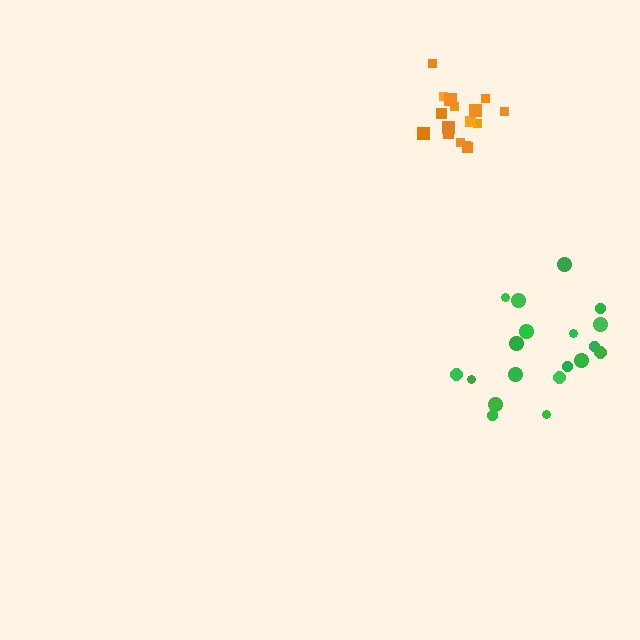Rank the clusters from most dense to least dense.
orange, green.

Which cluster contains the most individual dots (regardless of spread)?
Green (19).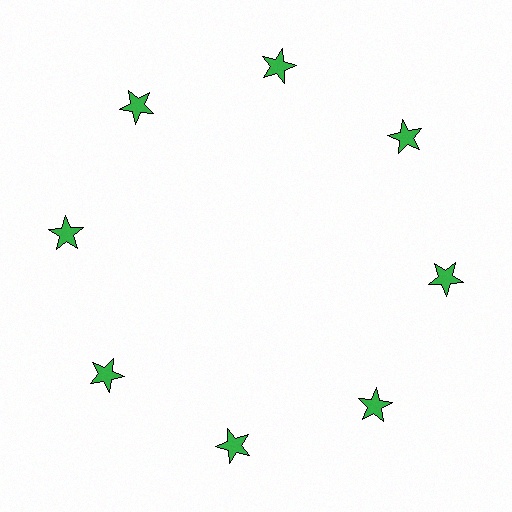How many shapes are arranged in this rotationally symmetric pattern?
There are 8 shapes, arranged in 8 groups of 1.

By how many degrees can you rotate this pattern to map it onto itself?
The pattern maps onto itself every 45 degrees of rotation.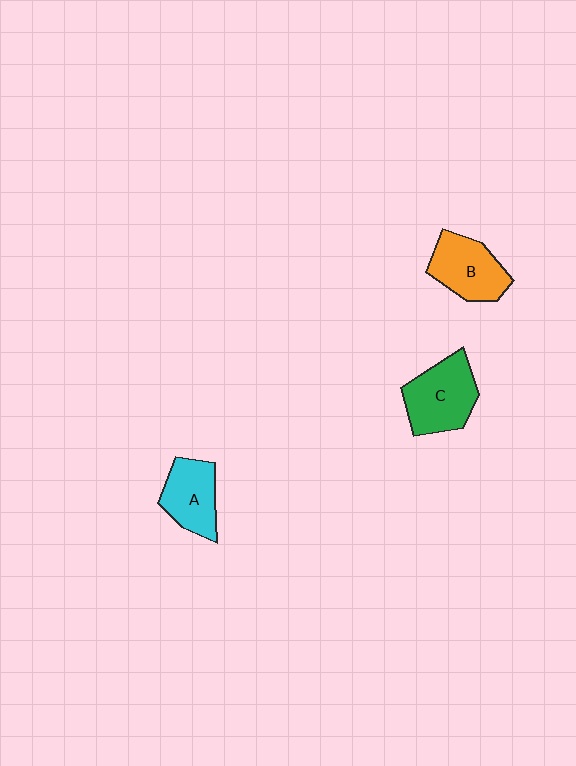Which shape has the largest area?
Shape C (green).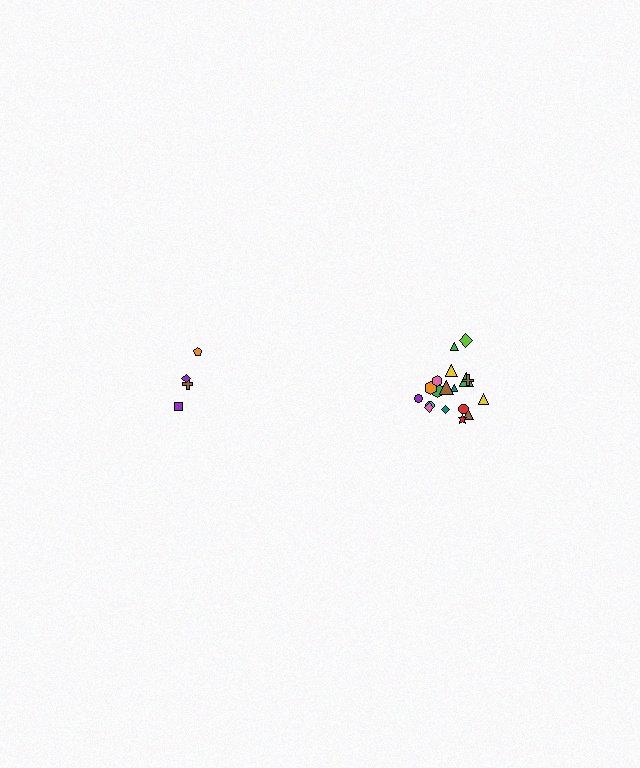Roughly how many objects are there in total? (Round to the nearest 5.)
Roughly 20 objects in total.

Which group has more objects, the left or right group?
The right group.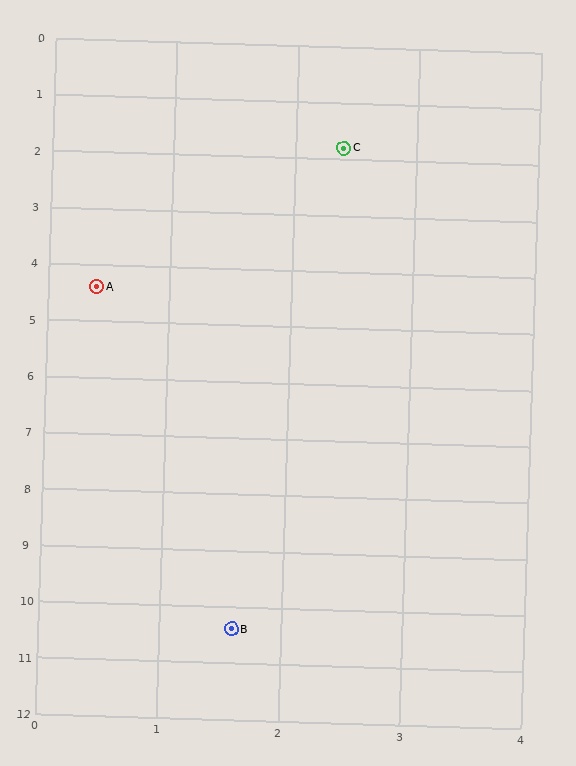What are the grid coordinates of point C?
Point C is at approximately (2.4, 1.8).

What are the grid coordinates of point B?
Point B is at approximately (1.6, 10.4).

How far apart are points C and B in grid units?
Points C and B are about 8.6 grid units apart.